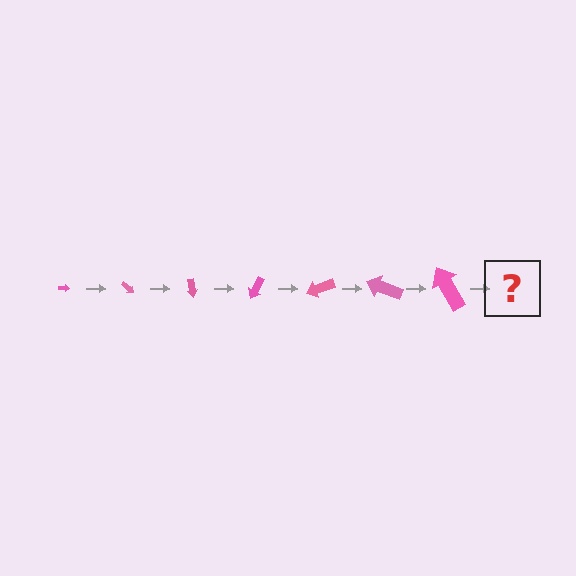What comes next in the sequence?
The next element should be an arrow, larger than the previous one and rotated 280 degrees from the start.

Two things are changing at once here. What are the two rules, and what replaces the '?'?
The two rules are that the arrow grows larger each step and it rotates 40 degrees each step. The '?' should be an arrow, larger than the previous one and rotated 280 degrees from the start.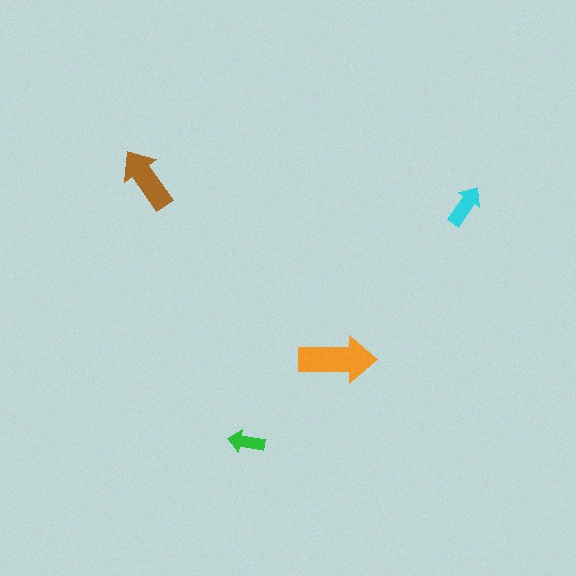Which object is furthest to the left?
The brown arrow is leftmost.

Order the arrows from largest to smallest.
the orange one, the brown one, the cyan one, the green one.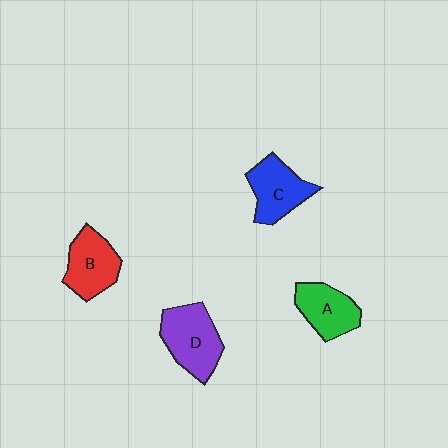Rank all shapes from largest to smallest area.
From largest to smallest: D (purple), B (red), C (blue), A (green).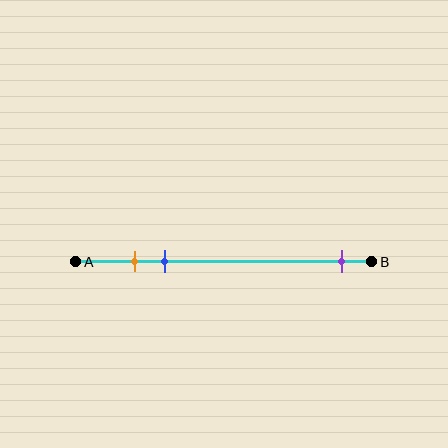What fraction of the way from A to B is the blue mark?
The blue mark is approximately 30% (0.3) of the way from A to B.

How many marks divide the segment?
There are 3 marks dividing the segment.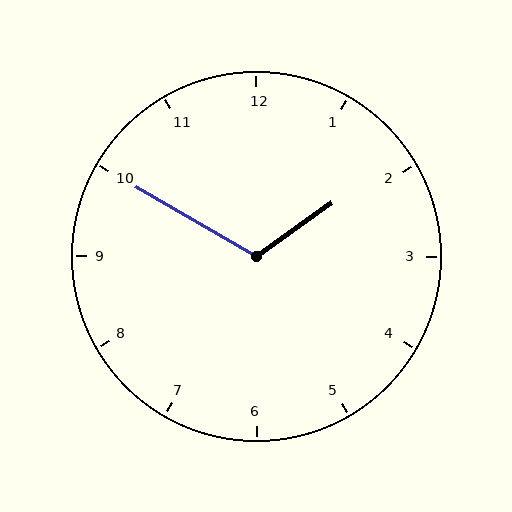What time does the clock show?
1:50.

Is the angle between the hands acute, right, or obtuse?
It is obtuse.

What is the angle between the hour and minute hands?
Approximately 115 degrees.